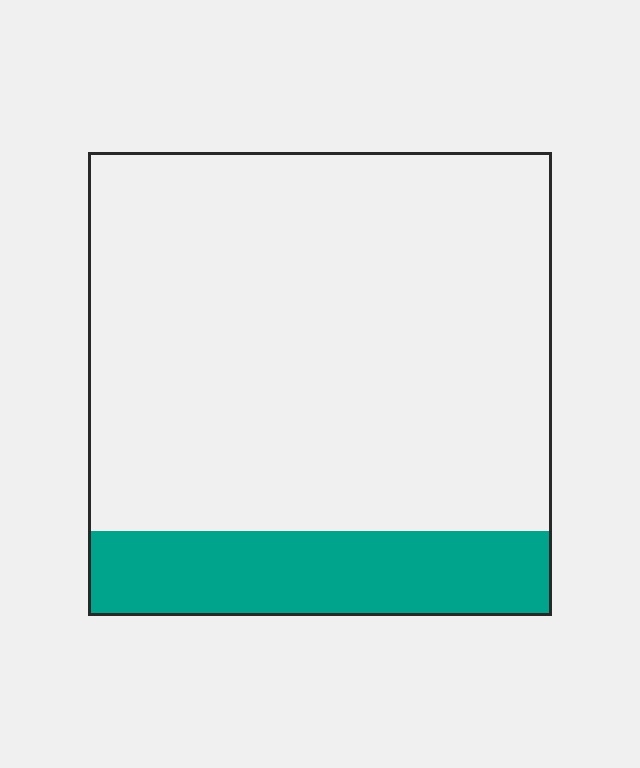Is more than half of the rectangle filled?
No.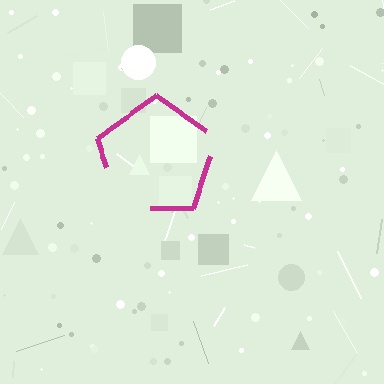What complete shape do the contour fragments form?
The contour fragments form a pentagon.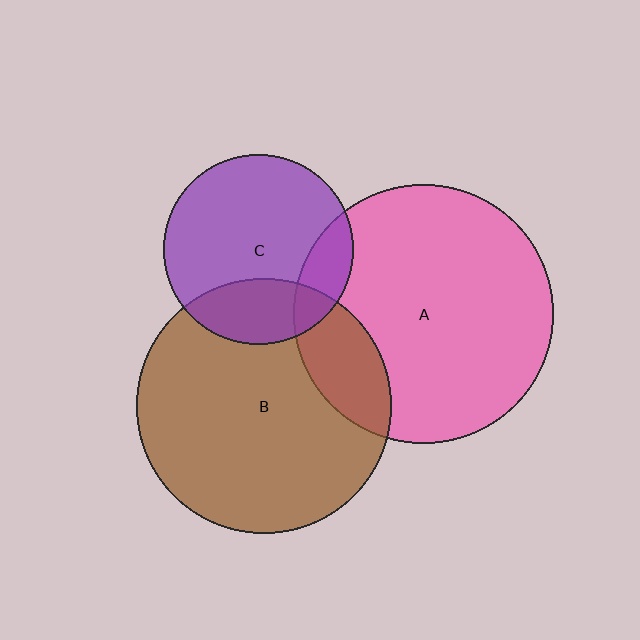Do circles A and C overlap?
Yes.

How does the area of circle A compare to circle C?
Approximately 1.9 times.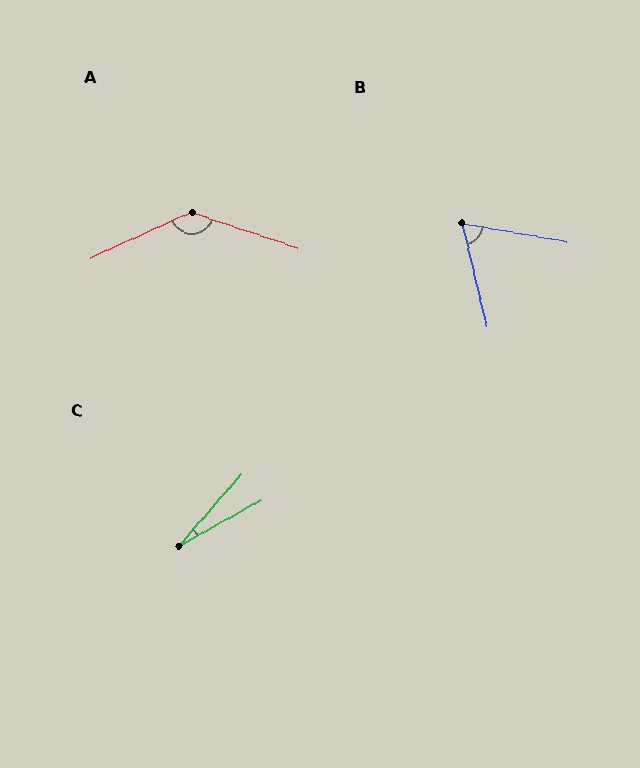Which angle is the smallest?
C, at approximately 20 degrees.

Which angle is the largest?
A, at approximately 137 degrees.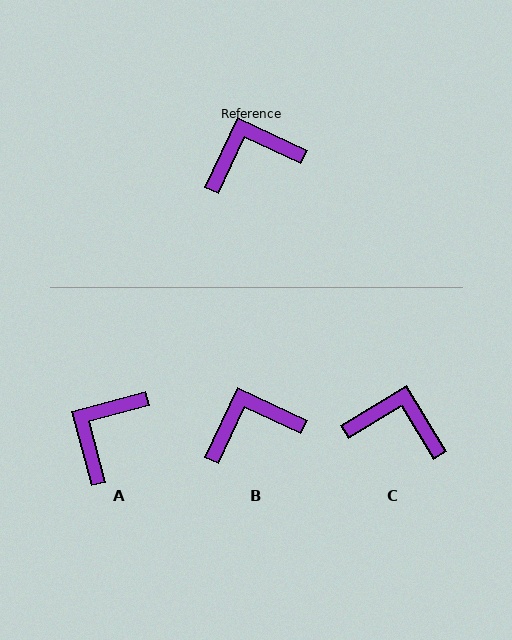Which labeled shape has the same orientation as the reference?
B.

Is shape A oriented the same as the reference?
No, it is off by about 40 degrees.